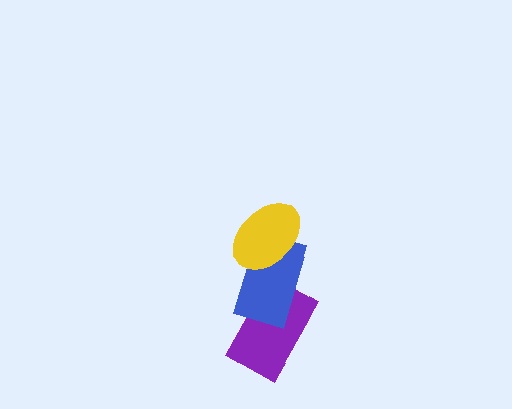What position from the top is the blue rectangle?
The blue rectangle is 2nd from the top.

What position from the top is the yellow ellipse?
The yellow ellipse is 1st from the top.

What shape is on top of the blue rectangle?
The yellow ellipse is on top of the blue rectangle.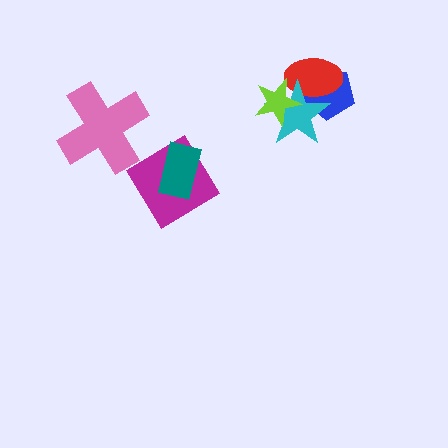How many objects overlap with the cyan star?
3 objects overlap with the cyan star.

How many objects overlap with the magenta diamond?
1 object overlaps with the magenta diamond.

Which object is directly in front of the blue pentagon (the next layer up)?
The red ellipse is directly in front of the blue pentagon.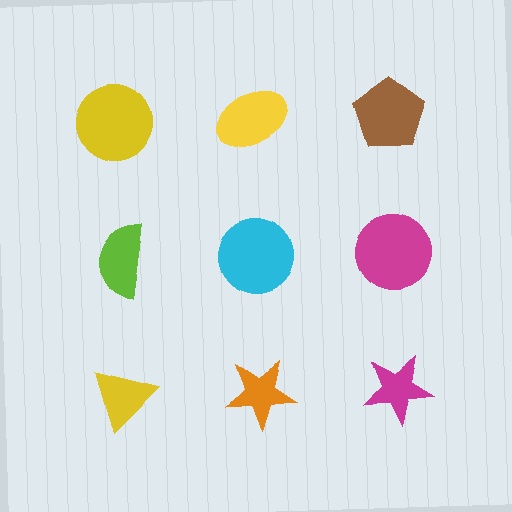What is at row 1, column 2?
A yellow ellipse.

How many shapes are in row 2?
3 shapes.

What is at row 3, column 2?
An orange star.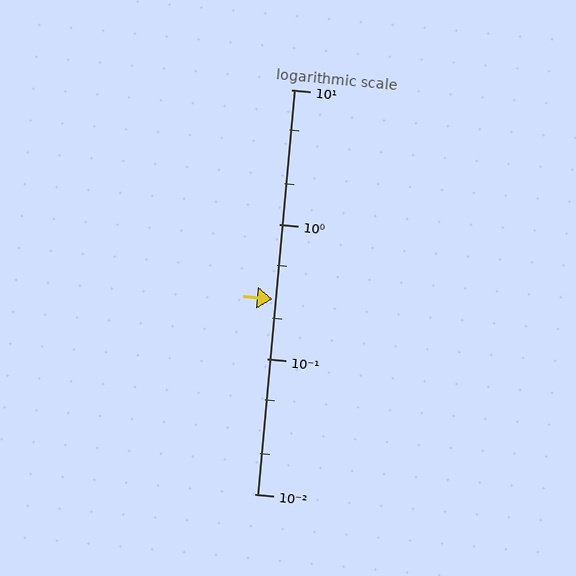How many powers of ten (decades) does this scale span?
The scale spans 3 decades, from 0.01 to 10.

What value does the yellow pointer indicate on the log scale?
The pointer indicates approximately 0.28.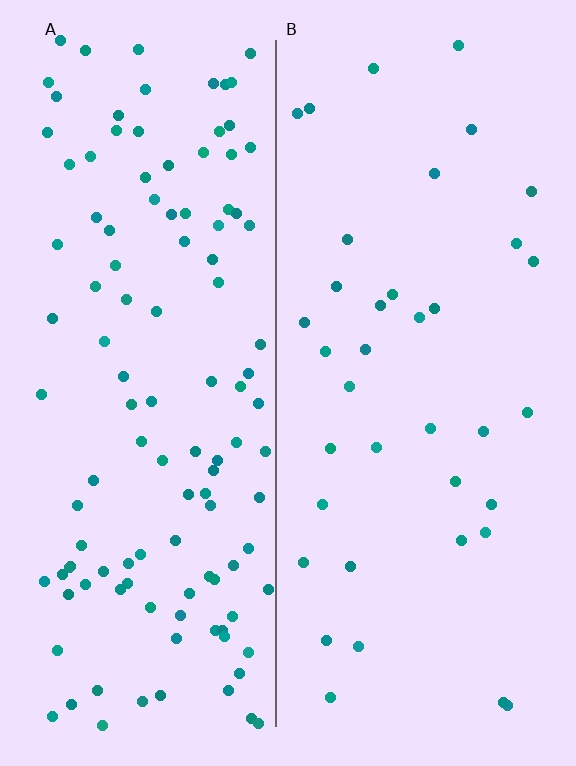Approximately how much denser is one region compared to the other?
Approximately 3.1× — region A over region B.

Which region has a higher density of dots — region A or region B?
A (the left).